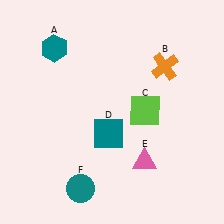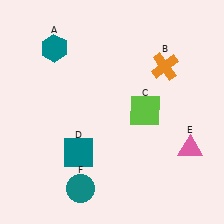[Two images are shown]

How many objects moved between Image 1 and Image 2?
2 objects moved between the two images.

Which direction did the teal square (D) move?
The teal square (D) moved left.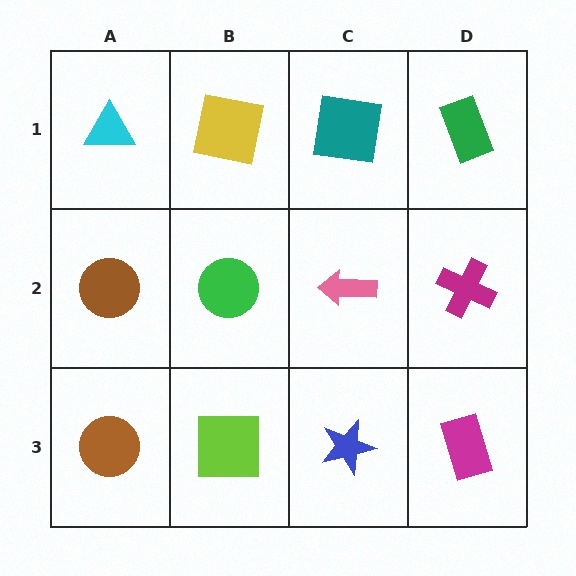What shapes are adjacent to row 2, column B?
A yellow square (row 1, column B), a lime square (row 3, column B), a brown circle (row 2, column A), a pink arrow (row 2, column C).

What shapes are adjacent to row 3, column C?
A pink arrow (row 2, column C), a lime square (row 3, column B), a magenta rectangle (row 3, column D).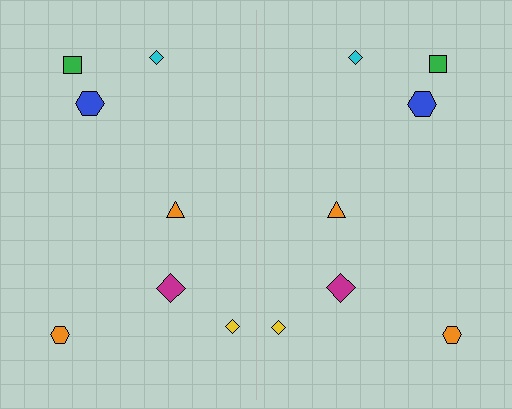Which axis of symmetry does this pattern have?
The pattern has a vertical axis of symmetry running through the center of the image.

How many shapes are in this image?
There are 14 shapes in this image.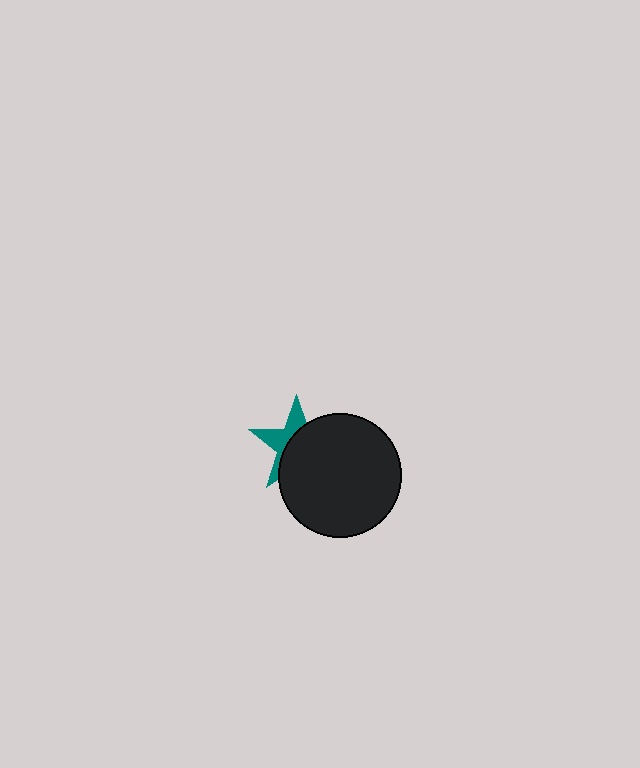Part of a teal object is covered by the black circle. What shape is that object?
It is a star.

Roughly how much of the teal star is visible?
A small part of it is visible (roughly 39%).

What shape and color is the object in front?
The object in front is a black circle.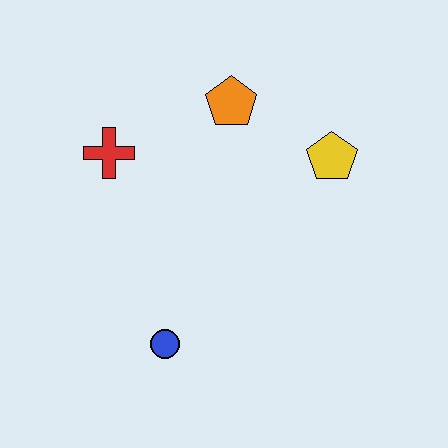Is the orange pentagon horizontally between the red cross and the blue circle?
No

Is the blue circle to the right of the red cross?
Yes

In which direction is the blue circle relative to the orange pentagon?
The blue circle is below the orange pentagon.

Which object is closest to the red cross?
The orange pentagon is closest to the red cross.